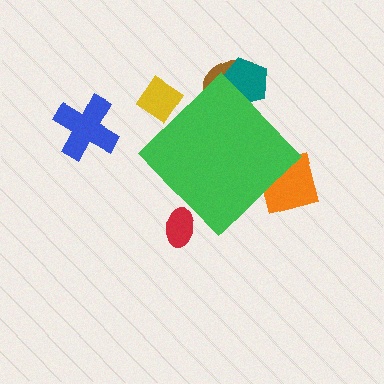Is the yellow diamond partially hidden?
Yes, the yellow diamond is partially hidden behind the green diamond.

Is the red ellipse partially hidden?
Yes, the red ellipse is partially hidden behind the green diamond.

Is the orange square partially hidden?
Yes, the orange square is partially hidden behind the green diamond.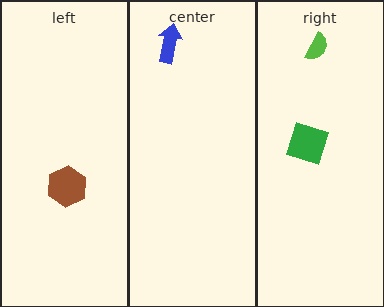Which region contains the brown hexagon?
The left region.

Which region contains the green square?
The right region.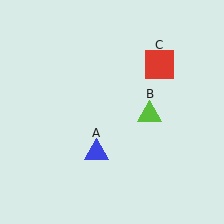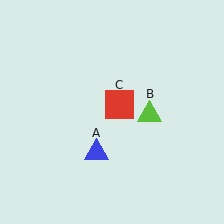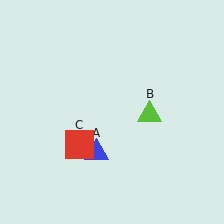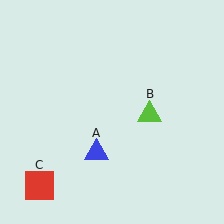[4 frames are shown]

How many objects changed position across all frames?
1 object changed position: red square (object C).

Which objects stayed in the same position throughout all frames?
Blue triangle (object A) and lime triangle (object B) remained stationary.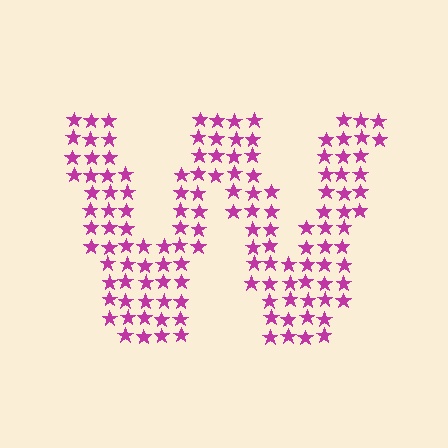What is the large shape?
The large shape is the letter W.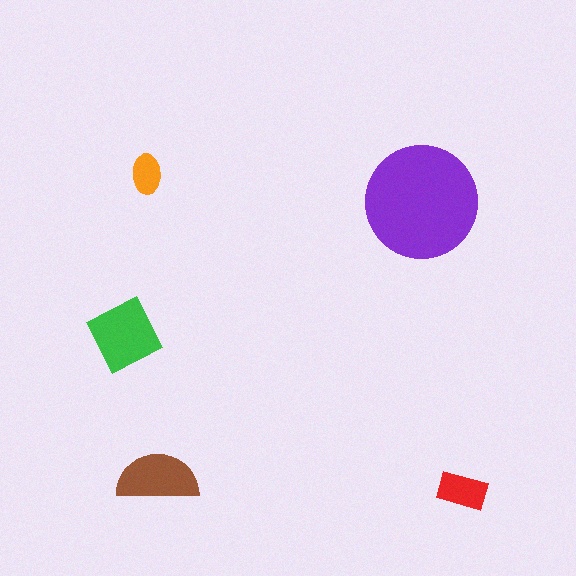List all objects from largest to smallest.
The purple circle, the green diamond, the brown semicircle, the red rectangle, the orange ellipse.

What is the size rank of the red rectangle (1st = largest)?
4th.